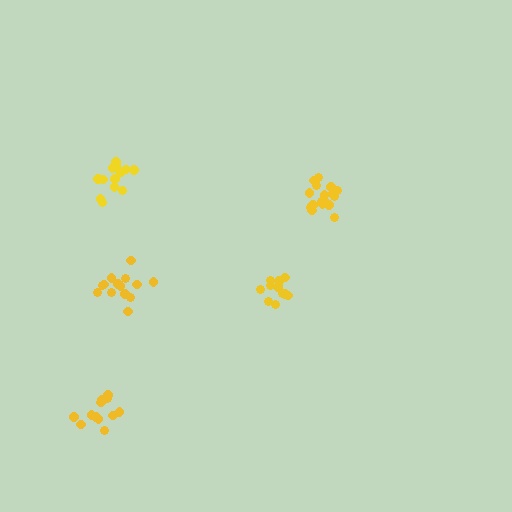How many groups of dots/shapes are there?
There are 5 groups.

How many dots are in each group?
Group 1: 18 dots, Group 2: 13 dots, Group 3: 14 dots, Group 4: 12 dots, Group 5: 14 dots (71 total).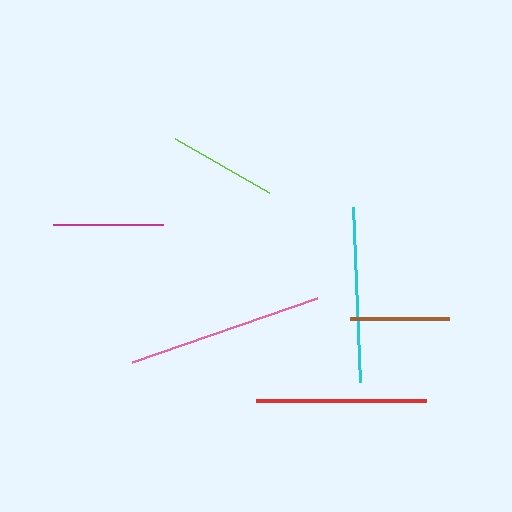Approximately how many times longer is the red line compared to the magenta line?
The red line is approximately 1.5 times the length of the magenta line.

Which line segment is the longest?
The pink line is the longest at approximately 196 pixels.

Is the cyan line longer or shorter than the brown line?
The cyan line is longer than the brown line.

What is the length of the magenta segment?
The magenta segment is approximately 110 pixels long.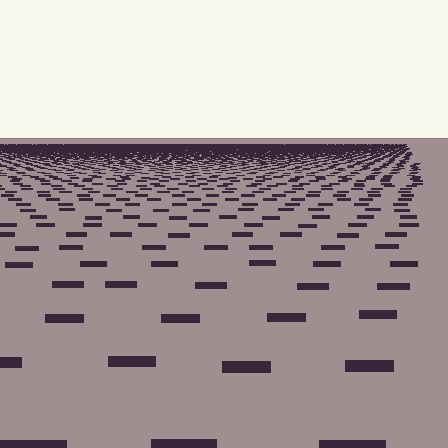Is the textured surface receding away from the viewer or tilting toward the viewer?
The surface is receding away from the viewer. Texture elements get smaller and denser toward the top.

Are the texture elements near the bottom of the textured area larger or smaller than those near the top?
Larger. Near the bottom, elements are closer to the viewer and appear at a bigger on-screen size.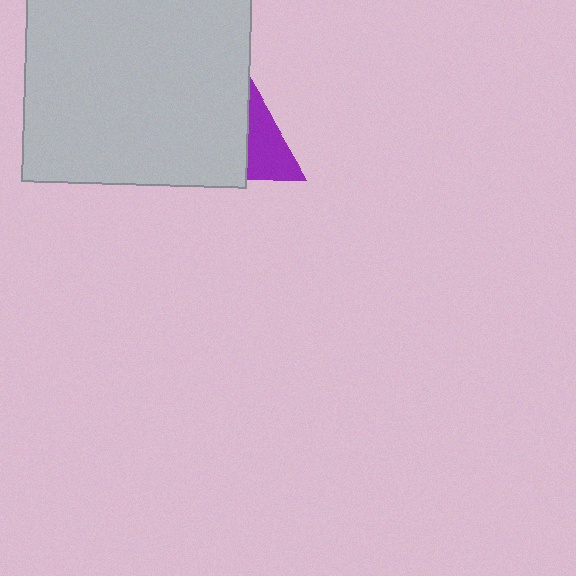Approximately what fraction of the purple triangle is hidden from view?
Roughly 57% of the purple triangle is hidden behind the light gray rectangle.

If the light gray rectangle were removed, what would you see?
You would see the complete purple triangle.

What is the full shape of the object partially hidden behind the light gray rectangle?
The partially hidden object is a purple triangle.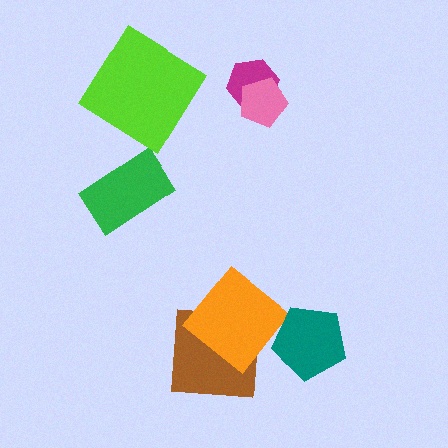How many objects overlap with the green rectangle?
0 objects overlap with the green rectangle.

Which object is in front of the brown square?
The orange diamond is in front of the brown square.